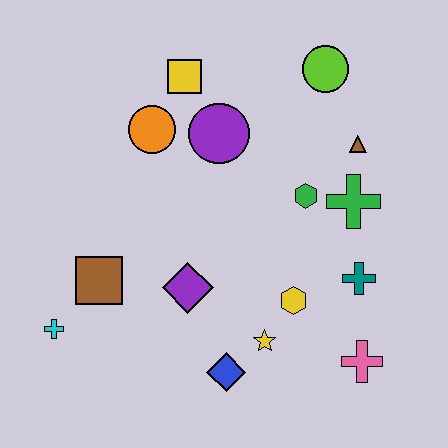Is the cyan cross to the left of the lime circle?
Yes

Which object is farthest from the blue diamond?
The lime circle is farthest from the blue diamond.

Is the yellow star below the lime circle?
Yes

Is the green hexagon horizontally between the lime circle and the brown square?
Yes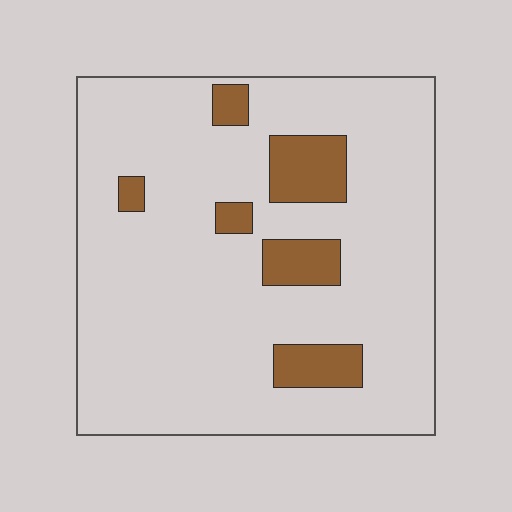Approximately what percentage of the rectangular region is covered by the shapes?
Approximately 15%.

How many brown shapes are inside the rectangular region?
6.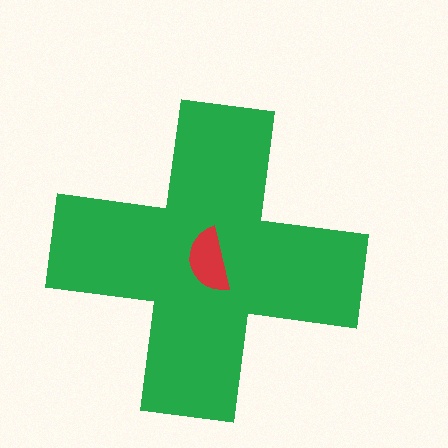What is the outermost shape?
The green cross.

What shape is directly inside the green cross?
The red semicircle.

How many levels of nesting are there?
2.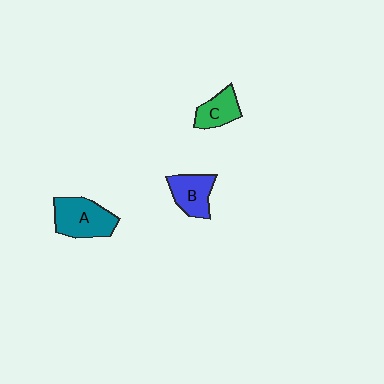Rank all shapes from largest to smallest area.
From largest to smallest: A (teal), B (blue), C (green).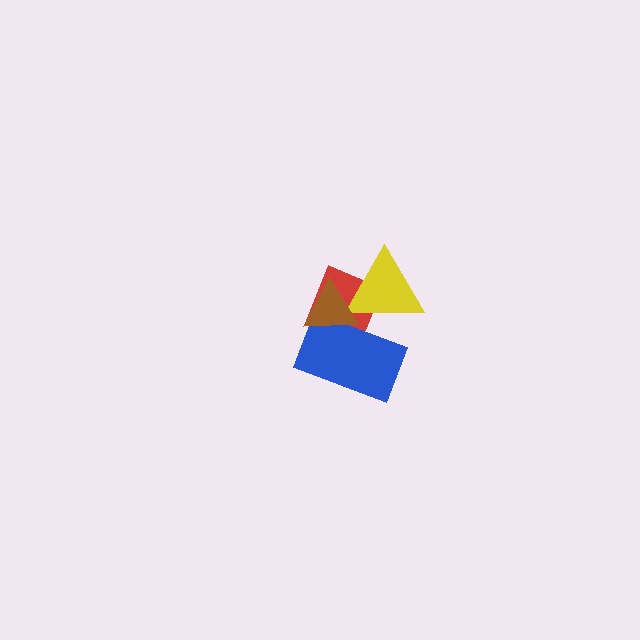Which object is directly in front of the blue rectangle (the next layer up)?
The yellow triangle is directly in front of the blue rectangle.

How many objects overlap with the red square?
3 objects overlap with the red square.